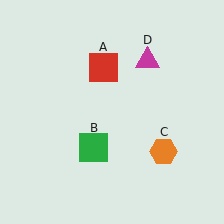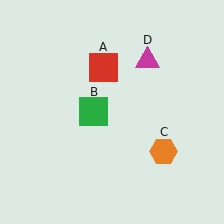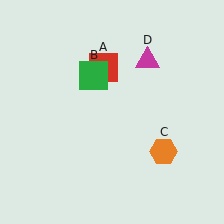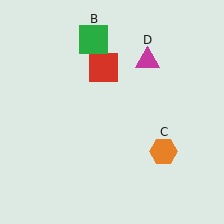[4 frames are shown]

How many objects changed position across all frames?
1 object changed position: green square (object B).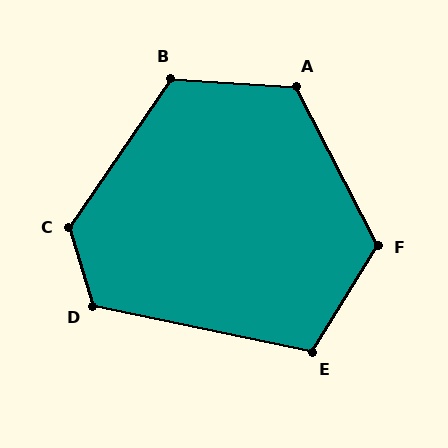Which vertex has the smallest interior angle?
E, at approximately 110 degrees.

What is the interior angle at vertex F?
Approximately 121 degrees (obtuse).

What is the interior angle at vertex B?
Approximately 120 degrees (obtuse).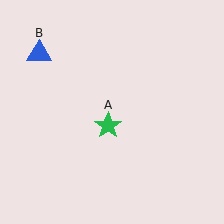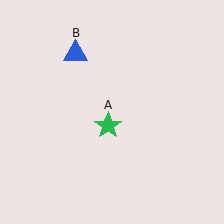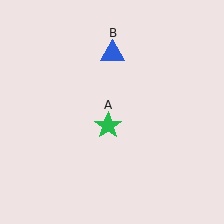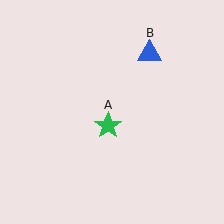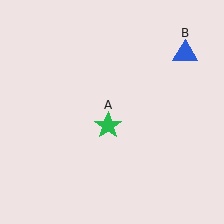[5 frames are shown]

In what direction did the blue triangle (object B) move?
The blue triangle (object B) moved right.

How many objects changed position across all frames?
1 object changed position: blue triangle (object B).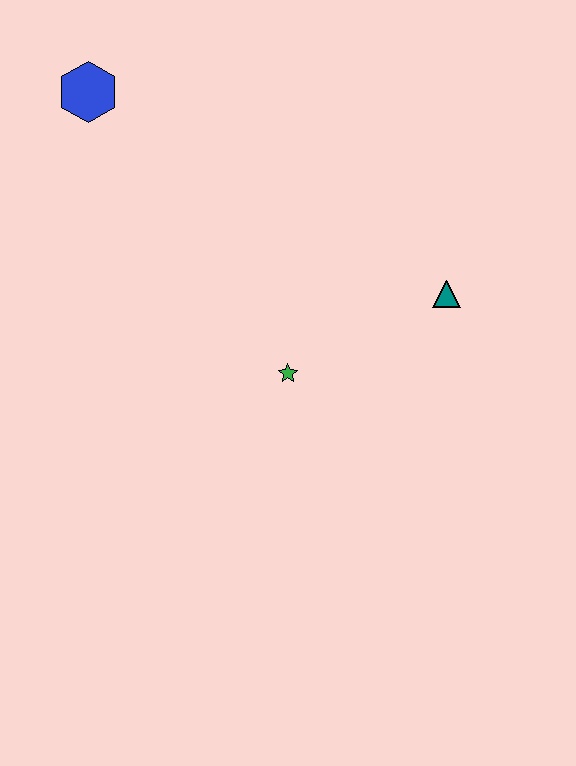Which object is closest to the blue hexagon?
The green star is closest to the blue hexagon.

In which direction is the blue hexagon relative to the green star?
The blue hexagon is above the green star.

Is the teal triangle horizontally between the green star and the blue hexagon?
No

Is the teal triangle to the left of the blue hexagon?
No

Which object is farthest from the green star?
The blue hexagon is farthest from the green star.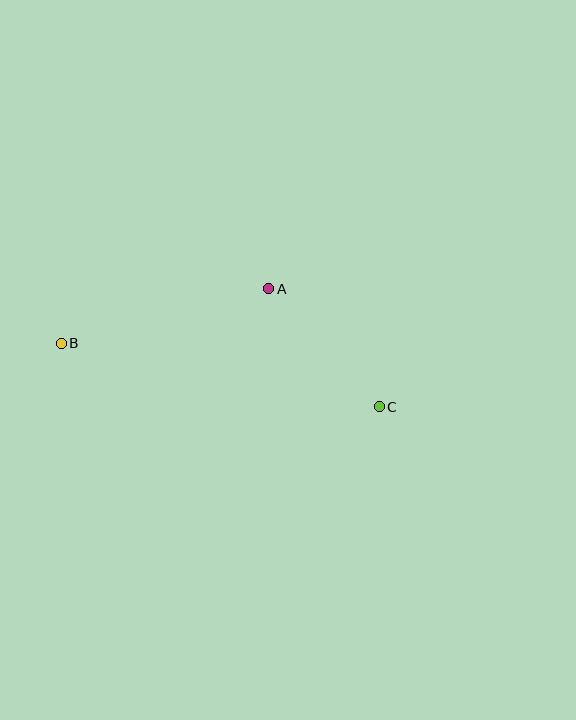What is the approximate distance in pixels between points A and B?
The distance between A and B is approximately 214 pixels.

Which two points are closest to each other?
Points A and C are closest to each other.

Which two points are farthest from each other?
Points B and C are farthest from each other.